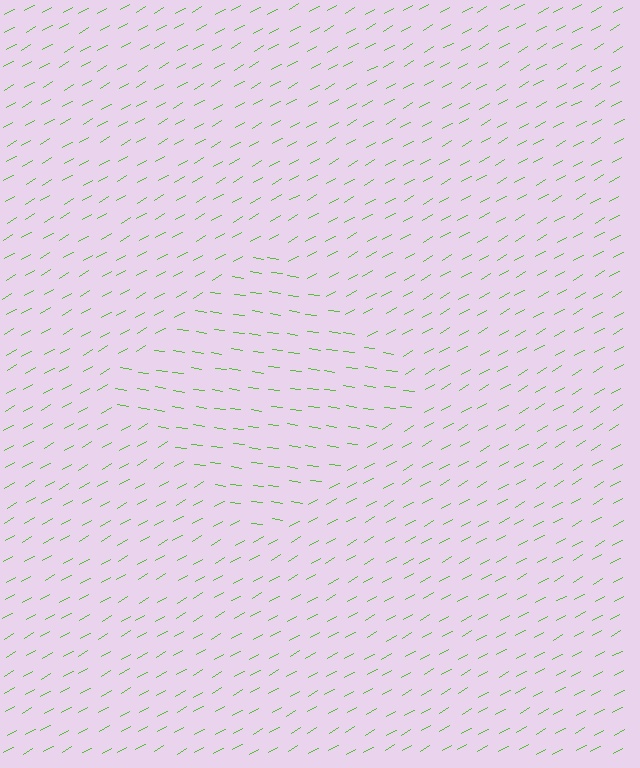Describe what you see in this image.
The image is filled with small lime line segments. A diamond region in the image has lines oriented differently from the surrounding lines, creating a visible texture boundary.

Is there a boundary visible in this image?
Yes, there is a texture boundary formed by a change in line orientation.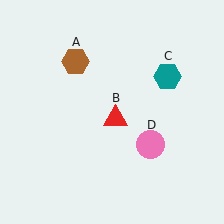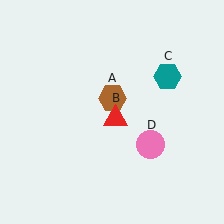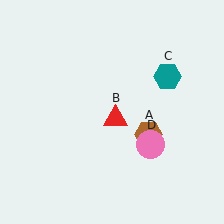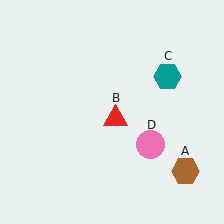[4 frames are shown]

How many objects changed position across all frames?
1 object changed position: brown hexagon (object A).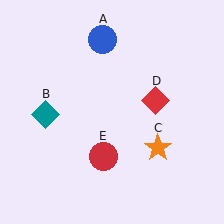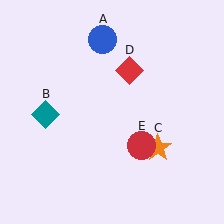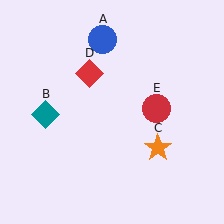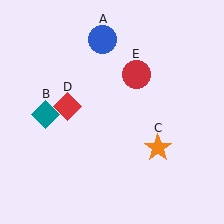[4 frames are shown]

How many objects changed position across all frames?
2 objects changed position: red diamond (object D), red circle (object E).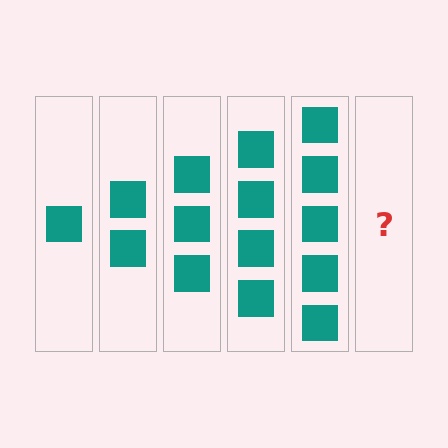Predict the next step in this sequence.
The next step is 6 squares.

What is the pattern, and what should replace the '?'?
The pattern is that each step adds one more square. The '?' should be 6 squares.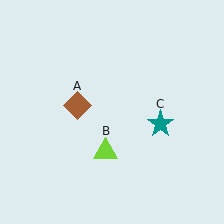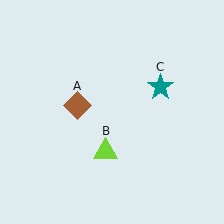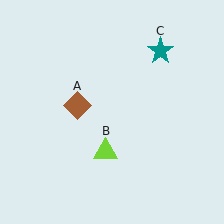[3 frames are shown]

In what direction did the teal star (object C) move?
The teal star (object C) moved up.